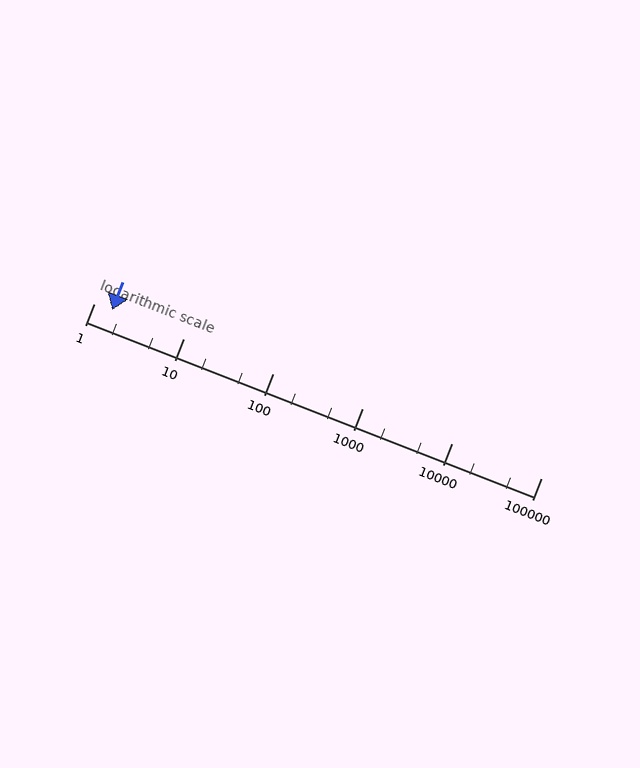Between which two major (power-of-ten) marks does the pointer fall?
The pointer is between 1 and 10.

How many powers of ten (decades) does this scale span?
The scale spans 5 decades, from 1 to 100000.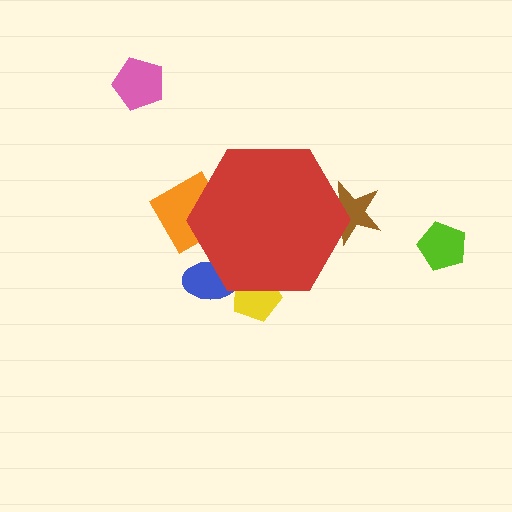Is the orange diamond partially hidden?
Yes, the orange diamond is partially hidden behind the red hexagon.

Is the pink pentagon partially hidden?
No, the pink pentagon is fully visible.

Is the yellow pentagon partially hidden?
Yes, the yellow pentagon is partially hidden behind the red hexagon.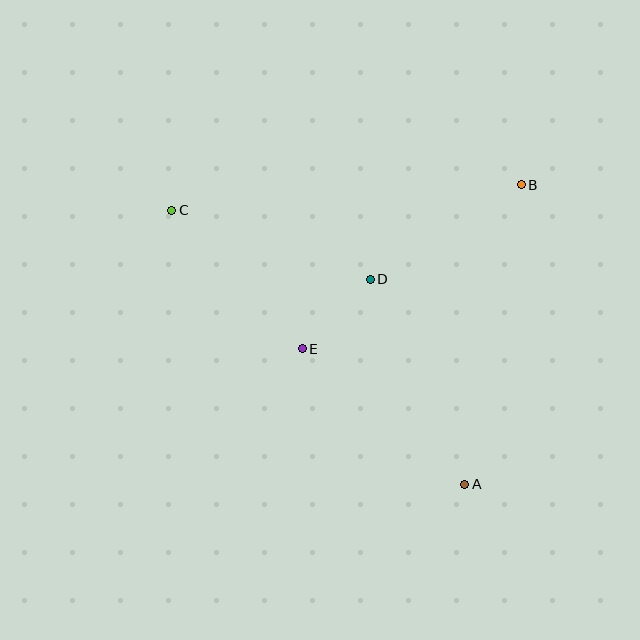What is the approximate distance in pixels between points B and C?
The distance between B and C is approximately 351 pixels.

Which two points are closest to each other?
Points D and E are closest to each other.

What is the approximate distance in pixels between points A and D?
The distance between A and D is approximately 226 pixels.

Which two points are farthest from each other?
Points A and C are farthest from each other.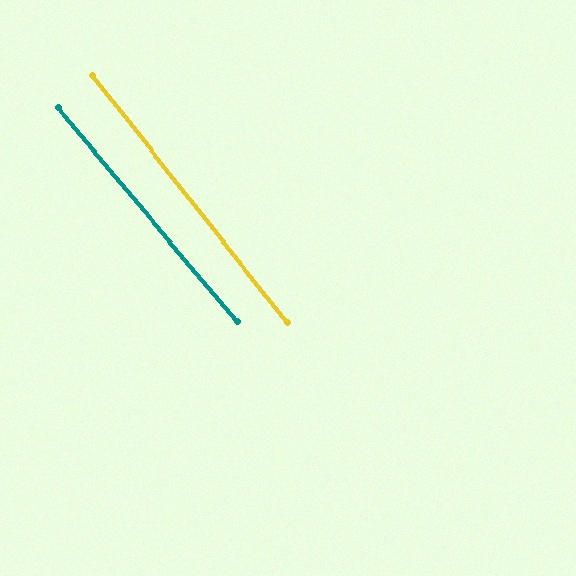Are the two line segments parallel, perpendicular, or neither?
Parallel — their directions differ by only 1.6°.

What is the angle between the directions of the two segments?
Approximately 2 degrees.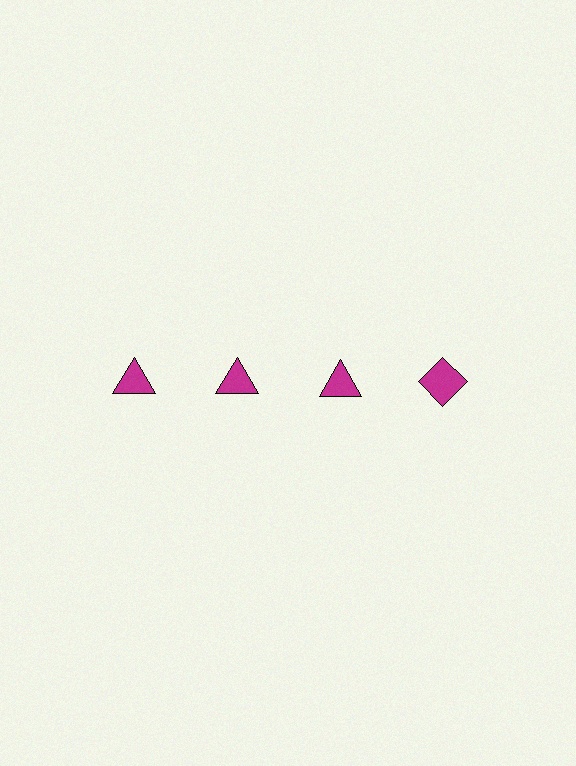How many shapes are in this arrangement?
There are 4 shapes arranged in a grid pattern.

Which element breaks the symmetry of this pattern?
The magenta diamond in the top row, second from right column breaks the symmetry. All other shapes are magenta triangles.